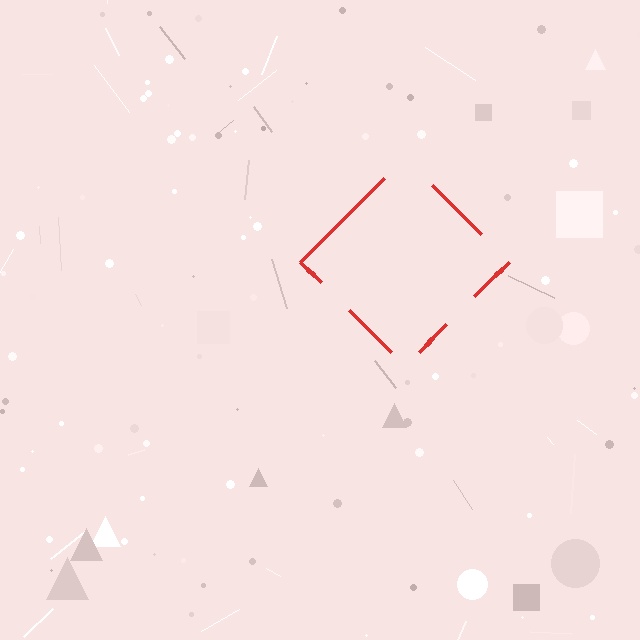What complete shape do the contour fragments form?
The contour fragments form a diamond.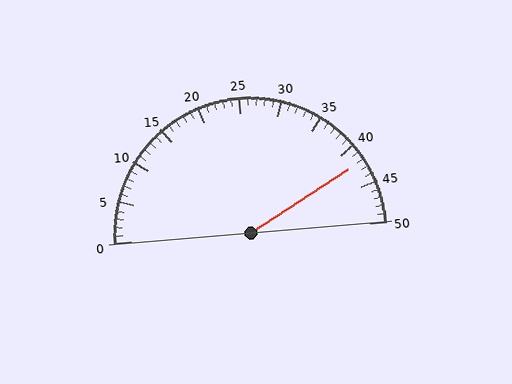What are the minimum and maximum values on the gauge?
The gauge ranges from 0 to 50.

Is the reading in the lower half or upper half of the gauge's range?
The reading is in the upper half of the range (0 to 50).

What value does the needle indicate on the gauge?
The needle indicates approximately 42.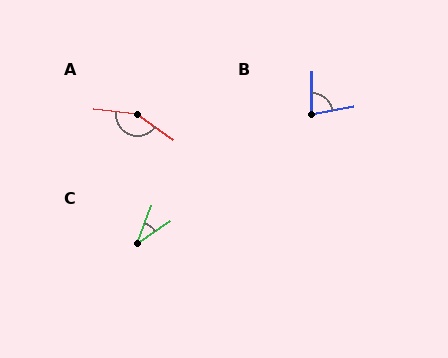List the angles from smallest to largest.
C (34°), B (79°), A (152°).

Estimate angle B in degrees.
Approximately 79 degrees.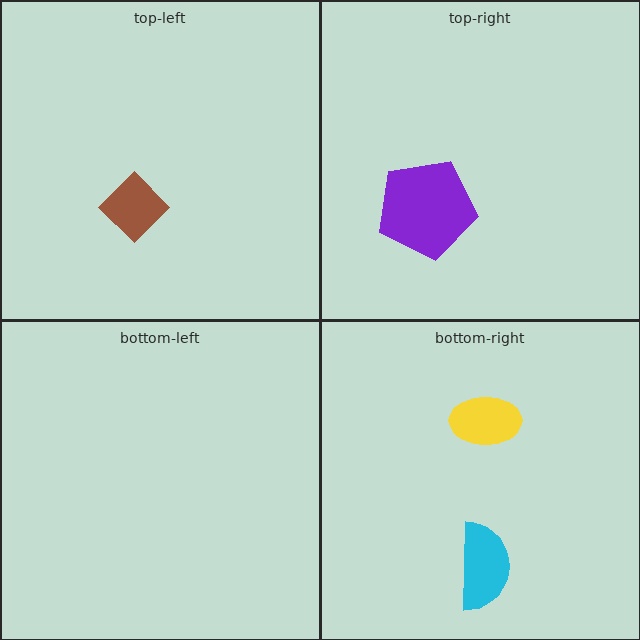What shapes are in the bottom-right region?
The yellow ellipse, the cyan semicircle.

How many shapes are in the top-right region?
1.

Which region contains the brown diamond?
The top-left region.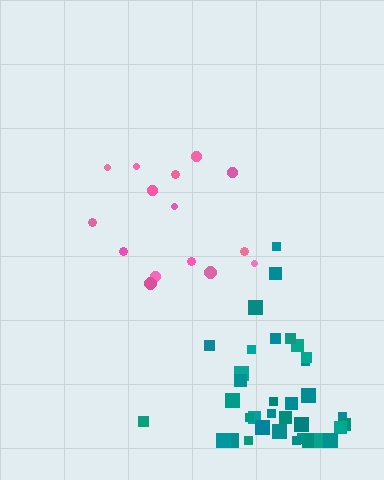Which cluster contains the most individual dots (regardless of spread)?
Teal (35).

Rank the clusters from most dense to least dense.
teal, pink.